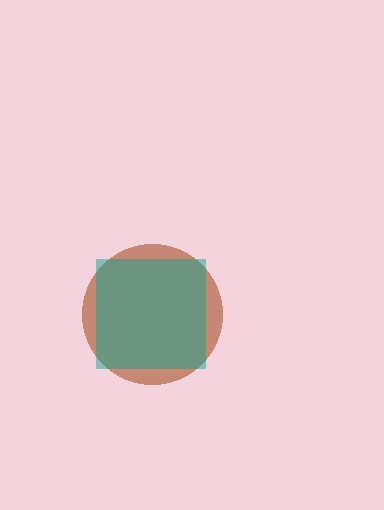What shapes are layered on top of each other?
The layered shapes are: a brown circle, a teal square.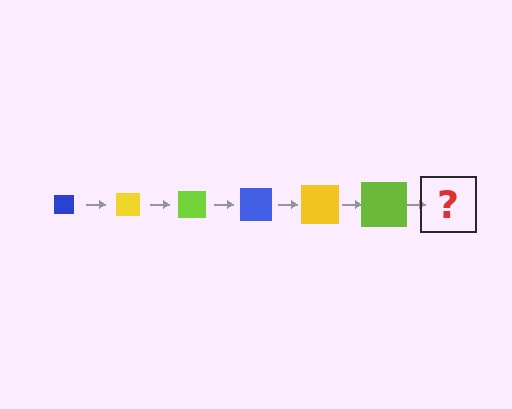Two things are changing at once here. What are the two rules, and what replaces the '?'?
The two rules are that the square grows larger each step and the color cycles through blue, yellow, and lime. The '?' should be a blue square, larger than the previous one.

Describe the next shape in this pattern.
It should be a blue square, larger than the previous one.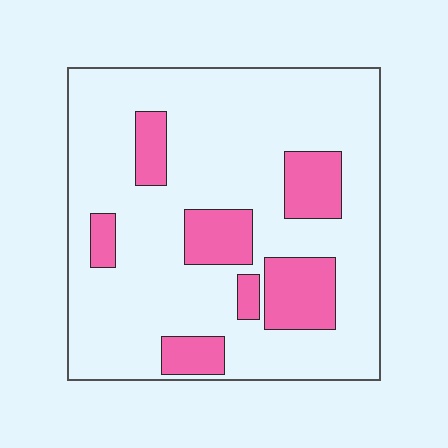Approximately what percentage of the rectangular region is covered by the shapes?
Approximately 20%.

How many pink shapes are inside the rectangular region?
7.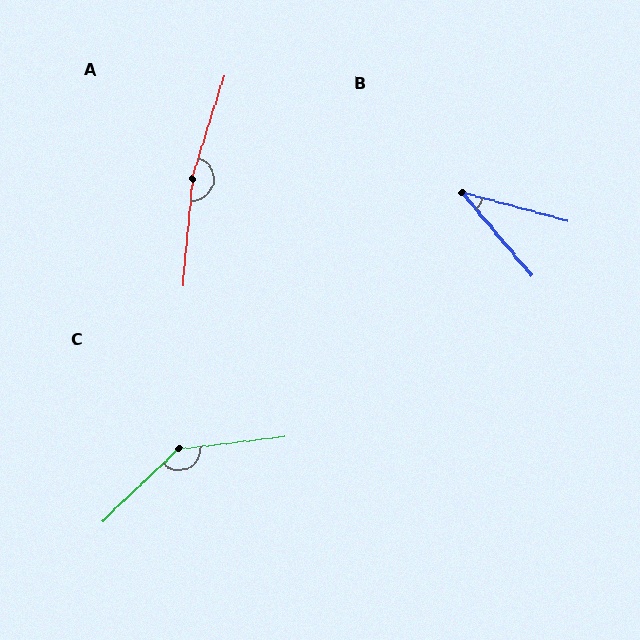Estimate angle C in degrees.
Approximately 143 degrees.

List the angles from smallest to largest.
B (35°), C (143°), A (168°).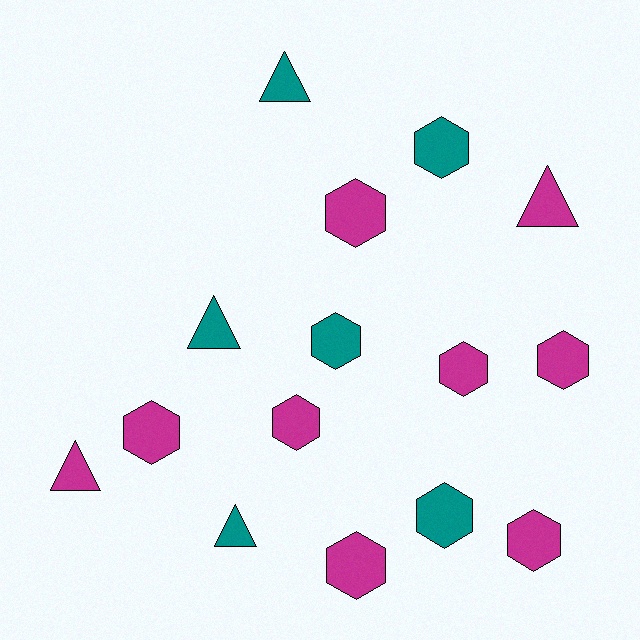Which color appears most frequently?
Magenta, with 9 objects.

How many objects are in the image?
There are 15 objects.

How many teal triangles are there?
There are 3 teal triangles.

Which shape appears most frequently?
Hexagon, with 10 objects.